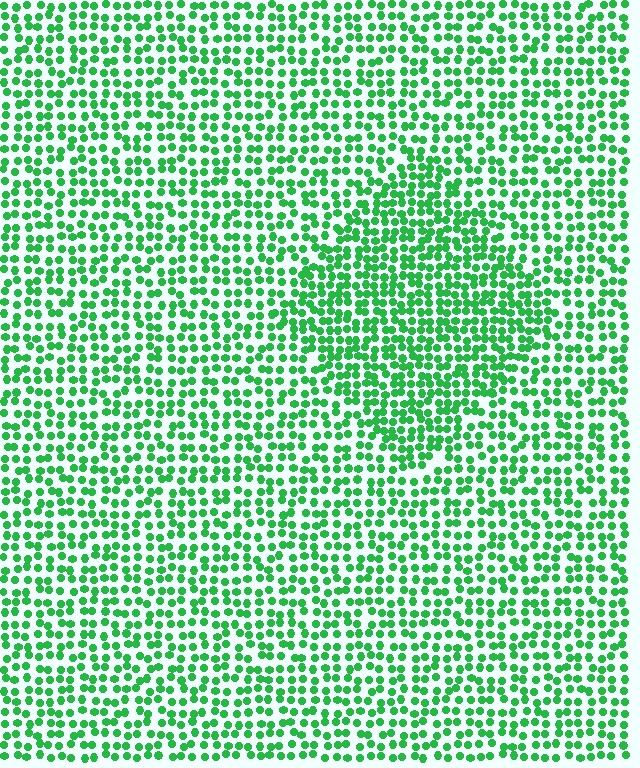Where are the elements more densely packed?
The elements are more densely packed inside the diamond boundary.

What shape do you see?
I see a diamond.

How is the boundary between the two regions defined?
The boundary is defined by a change in element density (approximately 1.5x ratio). All elements are the same color, size, and shape.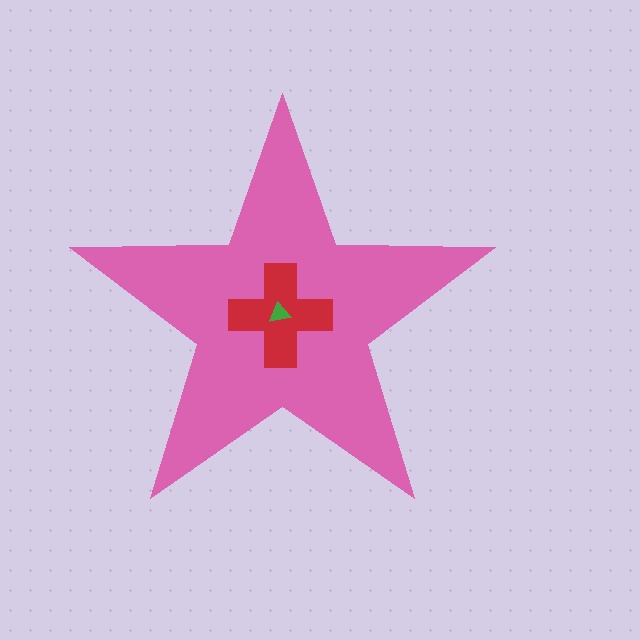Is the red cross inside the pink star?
Yes.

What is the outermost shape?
The pink star.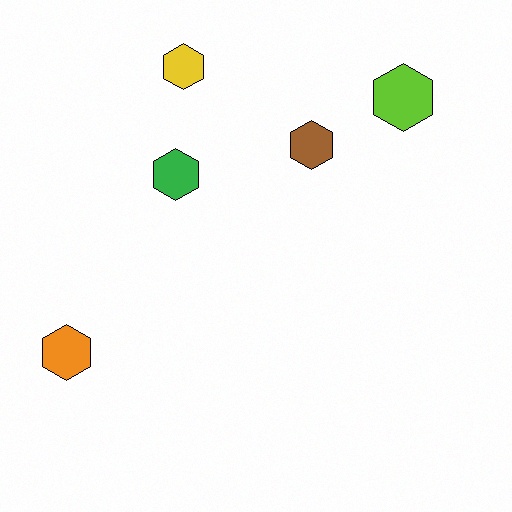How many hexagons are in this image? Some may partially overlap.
There are 5 hexagons.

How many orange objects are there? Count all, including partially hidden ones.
There is 1 orange object.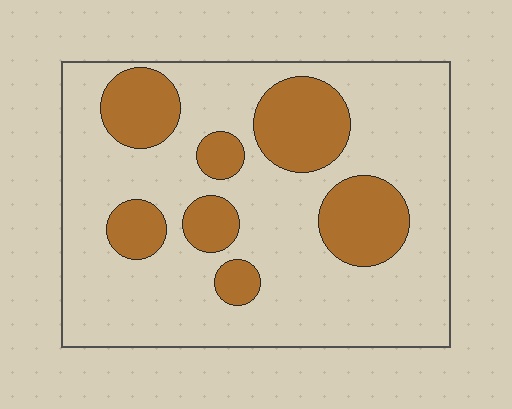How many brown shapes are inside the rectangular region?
7.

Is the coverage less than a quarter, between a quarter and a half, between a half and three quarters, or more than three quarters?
Between a quarter and a half.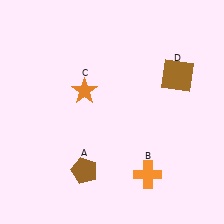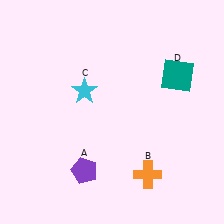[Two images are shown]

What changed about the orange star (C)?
In Image 1, C is orange. In Image 2, it changed to cyan.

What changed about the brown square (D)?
In Image 1, D is brown. In Image 2, it changed to teal.